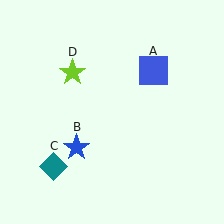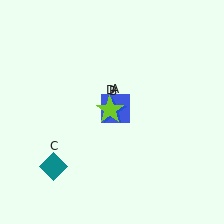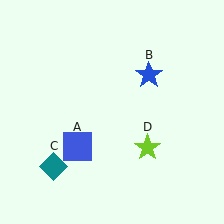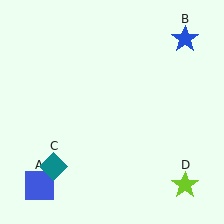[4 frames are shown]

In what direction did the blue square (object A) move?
The blue square (object A) moved down and to the left.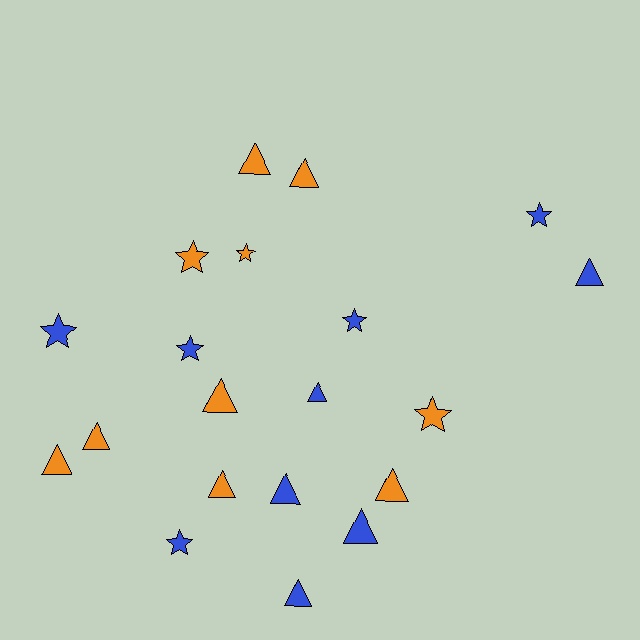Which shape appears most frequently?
Triangle, with 12 objects.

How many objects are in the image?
There are 20 objects.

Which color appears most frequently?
Orange, with 10 objects.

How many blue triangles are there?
There are 5 blue triangles.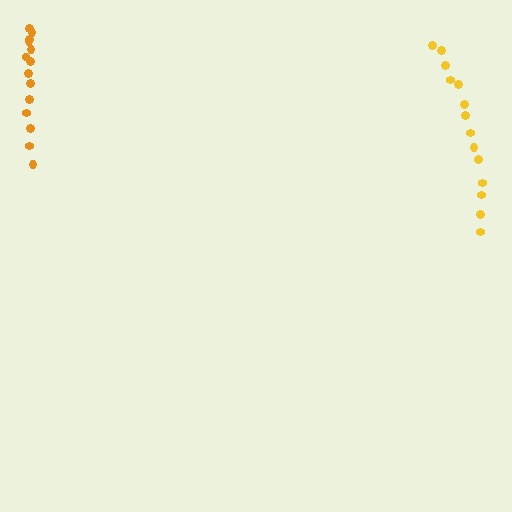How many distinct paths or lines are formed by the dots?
There are 2 distinct paths.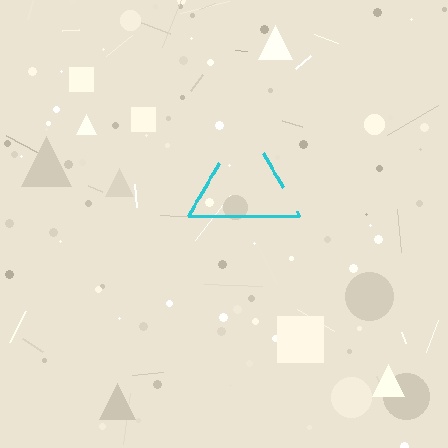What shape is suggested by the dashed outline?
The dashed outline suggests a triangle.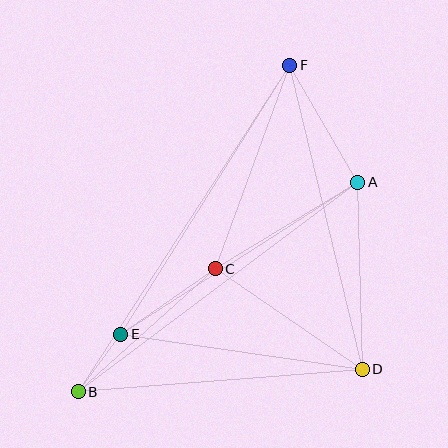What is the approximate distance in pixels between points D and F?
The distance between D and F is approximately 313 pixels.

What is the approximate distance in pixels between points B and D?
The distance between B and D is approximately 285 pixels.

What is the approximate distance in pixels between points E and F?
The distance between E and F is approximately 318 pixels.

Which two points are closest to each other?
Points B and E are closest to each other.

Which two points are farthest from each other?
Points B and F are farthest from each other.